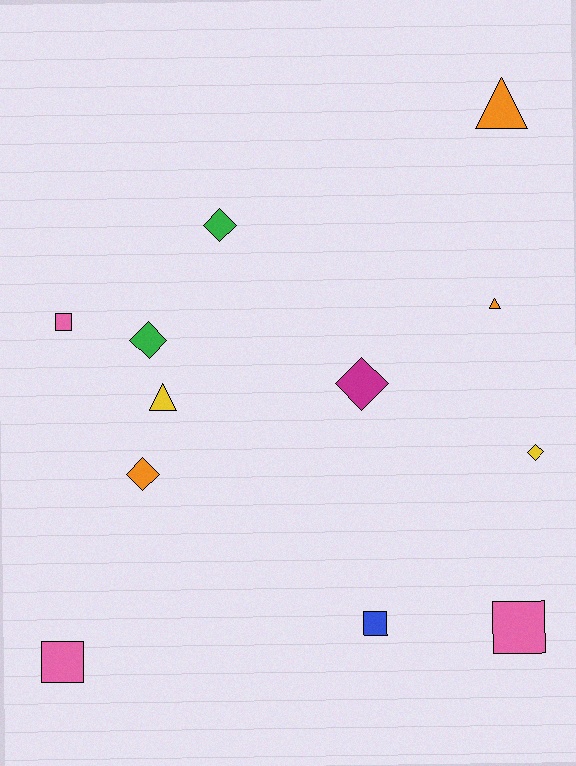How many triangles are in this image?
There are 3 triangles.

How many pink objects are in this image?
There are 3 pink objects.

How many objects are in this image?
There are 12 objects.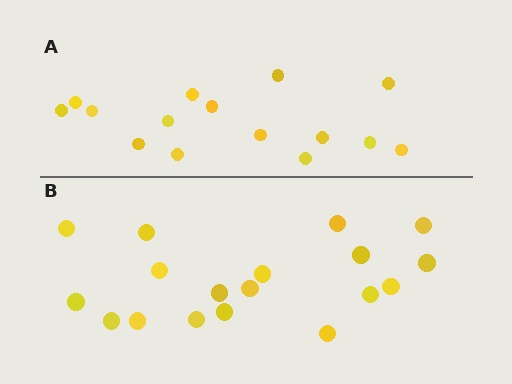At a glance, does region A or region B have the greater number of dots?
Region B (the bottom region) has more dots.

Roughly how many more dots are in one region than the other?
Region B has just a few more — roughly 2 or 3 more dots than region A.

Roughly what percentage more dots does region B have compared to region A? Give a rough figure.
About 20% more.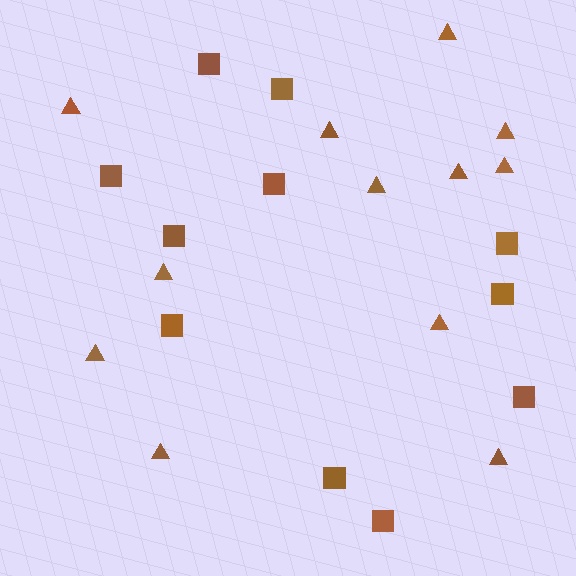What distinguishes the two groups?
There are 2 groups: one group of squares (11) and one group of triangles (12).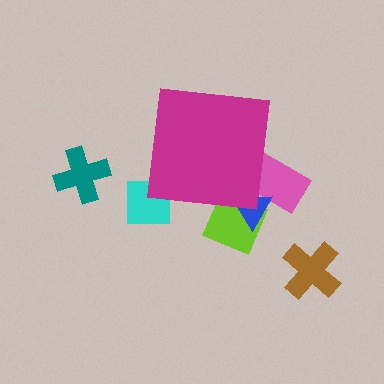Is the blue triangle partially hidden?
Yes, the blue triangle is partially hidden behind the magenta square.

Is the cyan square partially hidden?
Yes, the cyan square is partially hidden behind the magenta square.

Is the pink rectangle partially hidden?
Yes, the pink rectangle is partially hidden behind the magenta square.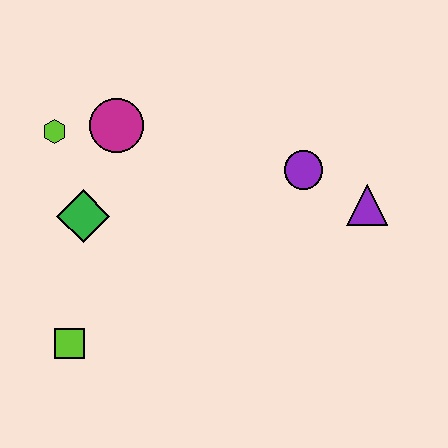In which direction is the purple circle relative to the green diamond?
The purple circle is to the right of the green diamond.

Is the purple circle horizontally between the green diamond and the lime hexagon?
No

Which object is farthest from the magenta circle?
The purple triangle is farthest from the magenta circle.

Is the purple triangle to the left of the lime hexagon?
No